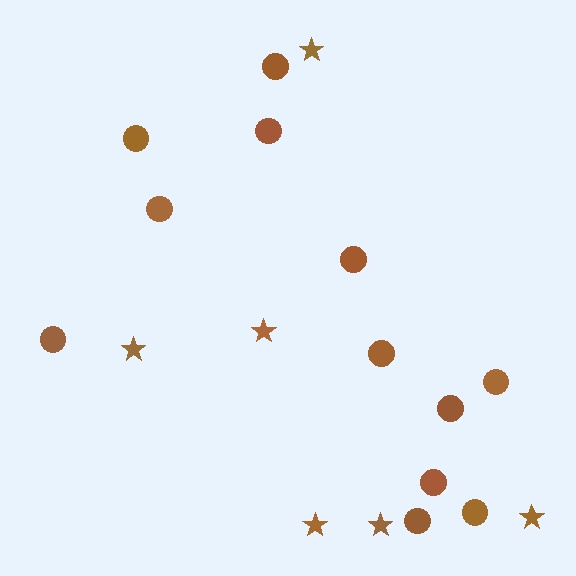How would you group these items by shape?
There are 2 groups: one group of stars (6) and one group of circles (12).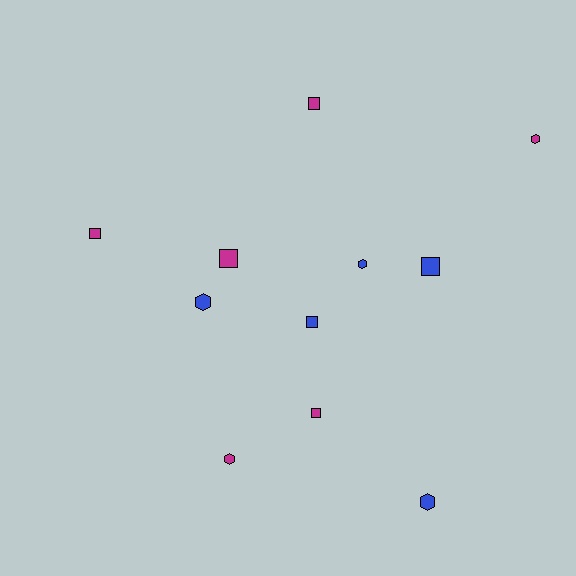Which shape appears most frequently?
Square, with 6 objects.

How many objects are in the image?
There are 11 objects.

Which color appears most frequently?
Magenta, with 6 objects.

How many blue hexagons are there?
There are 3 blue hexagons.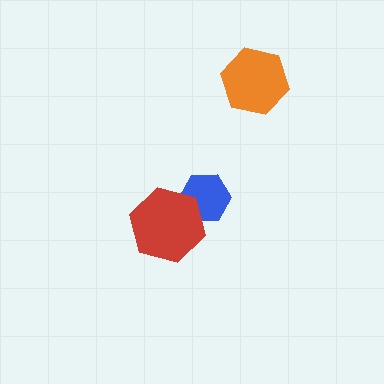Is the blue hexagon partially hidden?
Yes, it is partially covered by another shape.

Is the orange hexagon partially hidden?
No, no other shape covers it.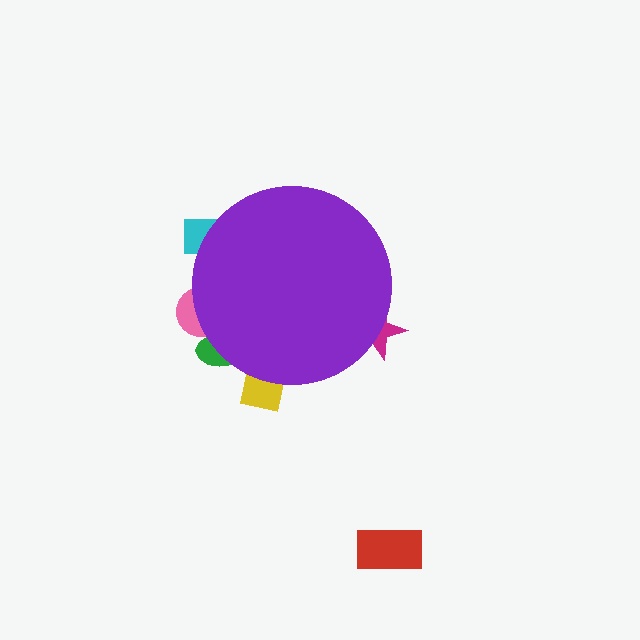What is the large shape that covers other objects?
A purple circle.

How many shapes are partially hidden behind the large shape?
5 shapes are partially hidden.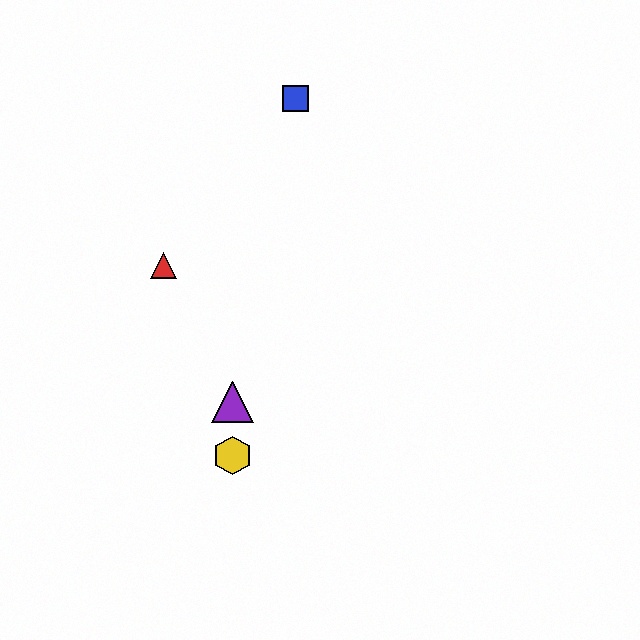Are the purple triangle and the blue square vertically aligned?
No, the purple triangle is at x≈233 and the blue square is at x≈296.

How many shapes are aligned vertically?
3 shapes (the green triangle, the yellow hexagon, the purple triangle) are aligned vertically.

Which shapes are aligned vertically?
The green triangle, the yellow hexagon, the purple triangle are aligned vertically.